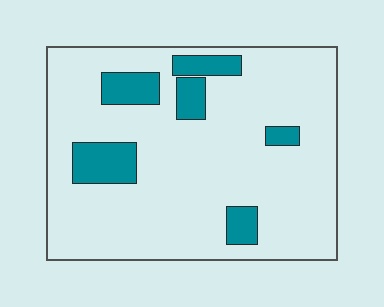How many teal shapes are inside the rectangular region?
6.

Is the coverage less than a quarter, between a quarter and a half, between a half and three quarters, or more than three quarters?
Less than a quarter.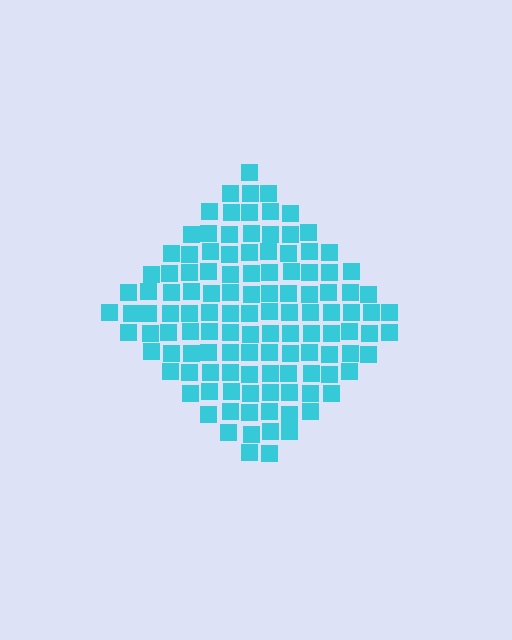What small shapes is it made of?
It is made of small squares.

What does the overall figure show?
The overall figure shows a diamond.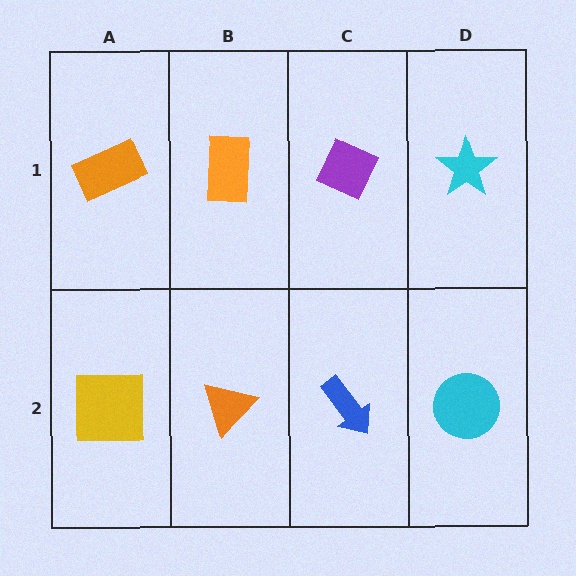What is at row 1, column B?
An orange rectangle.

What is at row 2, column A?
A yellow square.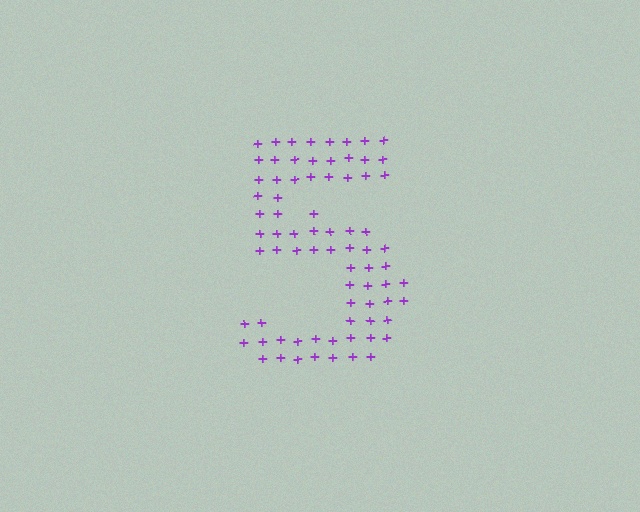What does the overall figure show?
The overall figure shows the digit 5.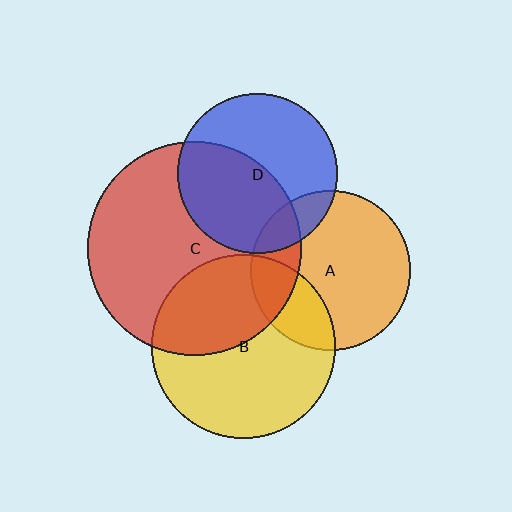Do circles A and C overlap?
Yes.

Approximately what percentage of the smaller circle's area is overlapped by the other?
Approximately 20%.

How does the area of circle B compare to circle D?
Approximately 1.3 times.